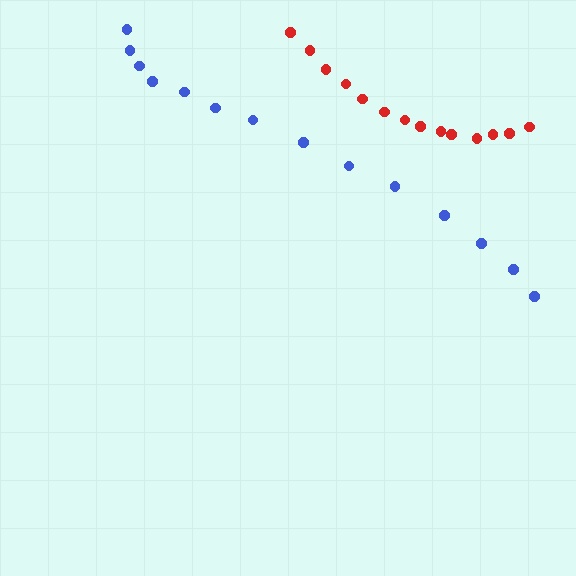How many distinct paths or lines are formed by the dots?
There are 2 distinct paths.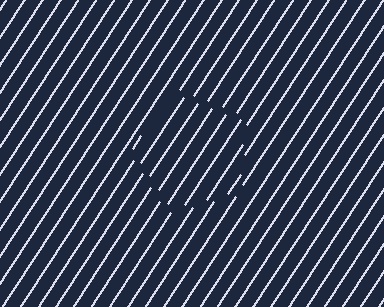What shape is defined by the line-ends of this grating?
An illusory pentagon. The interior of the shape contains the same grating, shifted by half a period — the contour is defined by the phase discontinuity where line-ends from the inner and outer gratings abut.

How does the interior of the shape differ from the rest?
The interior of the shape contains the same grating, shifted by half a period — the contour is defined by the phase discontinuity where line-ends from the inner and outer gratings abut.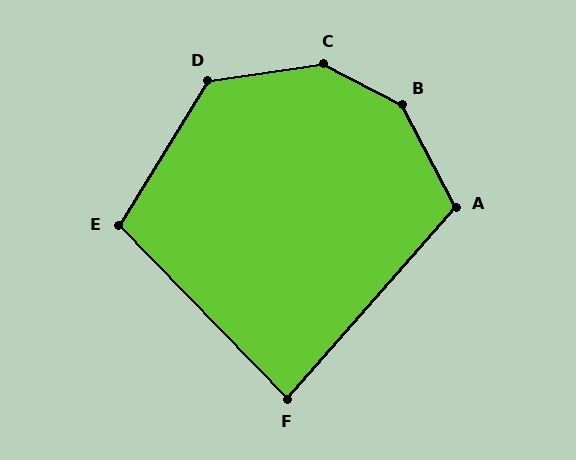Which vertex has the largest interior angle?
B, at approximately 145 degrees.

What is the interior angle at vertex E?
Approximately 104 degrees (obtuse).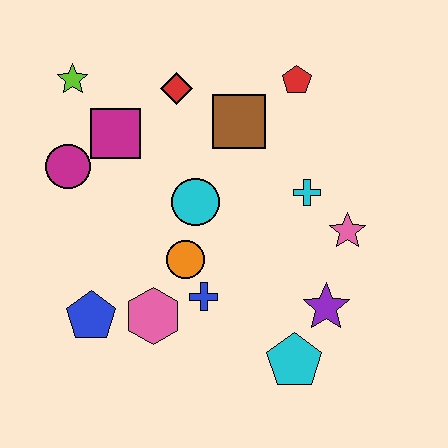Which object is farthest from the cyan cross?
The lime star is farthest from the cyan cross.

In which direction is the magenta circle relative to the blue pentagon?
The magenta circle is above the blue pentagon.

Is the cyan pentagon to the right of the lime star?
Yes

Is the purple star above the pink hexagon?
Yes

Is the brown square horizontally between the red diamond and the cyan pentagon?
Yes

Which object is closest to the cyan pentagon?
The purple star is closest to the cyan pentagon.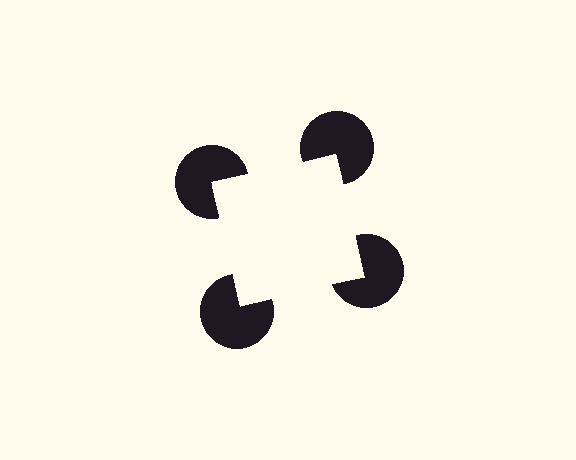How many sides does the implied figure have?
4 sides.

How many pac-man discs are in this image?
There are 4 — one at each vertex of the illusory square.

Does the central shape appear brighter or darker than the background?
It typically appears slightly brighter than the background, even though no actual brightness change is drawn.